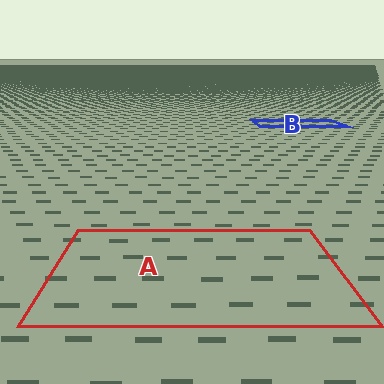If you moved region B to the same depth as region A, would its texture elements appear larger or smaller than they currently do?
They would appear larger. At a closer depth, the same texture elements are projected at a bigger on-screen size.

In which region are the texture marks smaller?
The texture marks are smaller in region B, because it is farther away.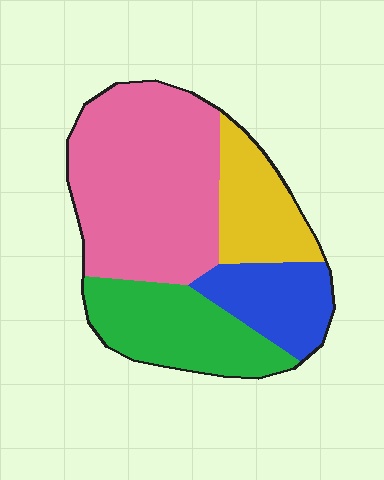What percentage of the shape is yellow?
Yellow covers roughly 15% of the shape.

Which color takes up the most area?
Pink, at roughly 45%.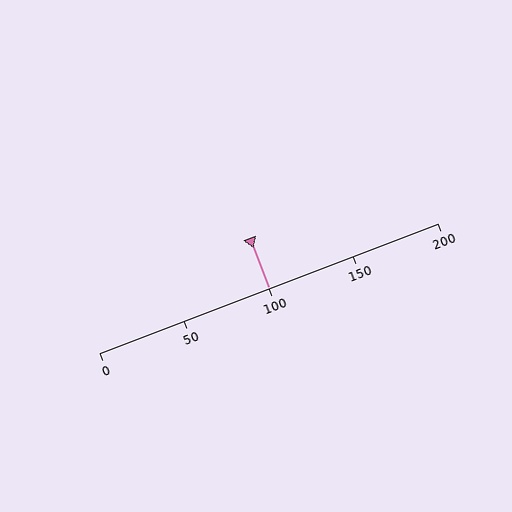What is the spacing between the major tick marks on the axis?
The major ticks are spaced 50 apart.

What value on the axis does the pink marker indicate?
The marker indicates approximately 100.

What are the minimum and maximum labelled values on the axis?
The axis runs from 0 to 200.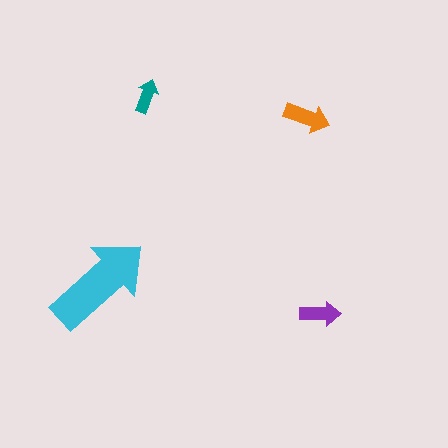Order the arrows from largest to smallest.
the cyan one, the orange one, the purple one, the teal one.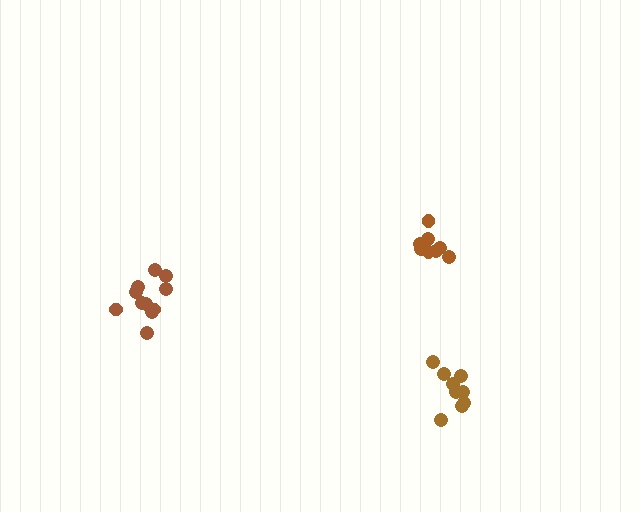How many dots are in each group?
Group 1: 8 dots, Group 2: 11 dots, Group 3: 9 dots (28 total).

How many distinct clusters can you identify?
There are 3 distinct clusters.